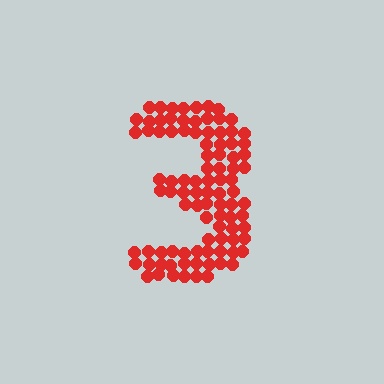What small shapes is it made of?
It is made of small circles.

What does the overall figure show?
The overall figure shows the digit 3.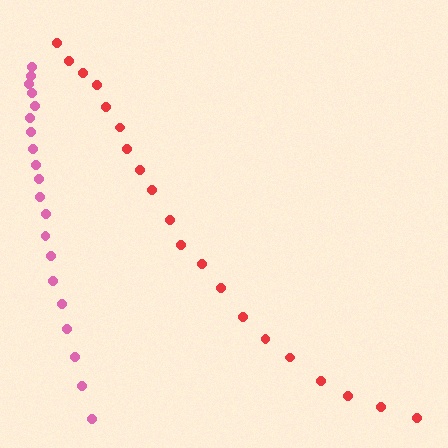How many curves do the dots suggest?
There are 2 distinct paths.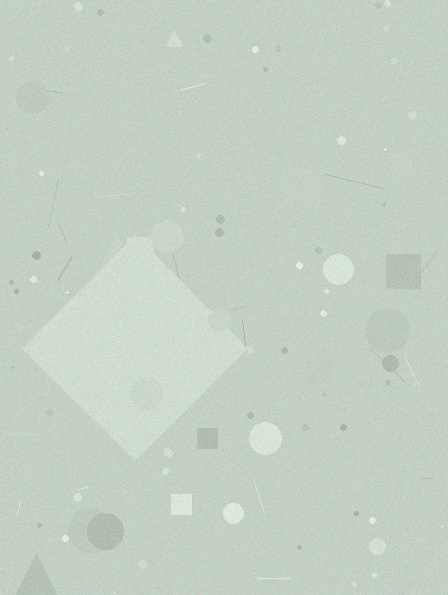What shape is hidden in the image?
A diamond is hidden in the image.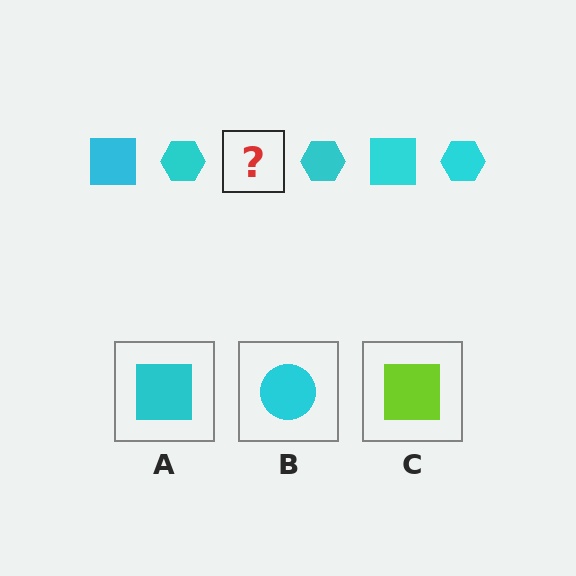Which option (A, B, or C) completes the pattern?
A.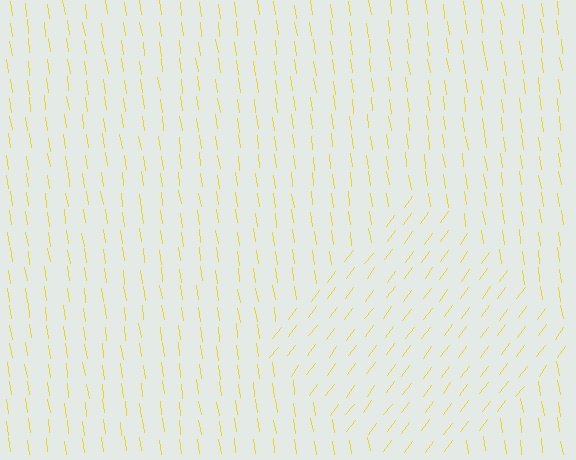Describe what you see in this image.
The image is filled with small yellow line segments. A diamond region in the image has lines oriented differently from the surrounding lines, creating a visible texture boundary.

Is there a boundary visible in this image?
Yes, there is a texture boundary formed by a change in line orientation.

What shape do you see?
I see a diamond.